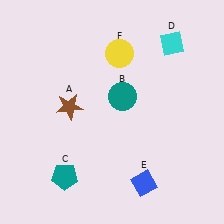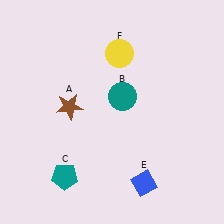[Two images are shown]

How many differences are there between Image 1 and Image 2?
There is 1 difference between the two images.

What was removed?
The cyan diamond (D) was removed in Image 2.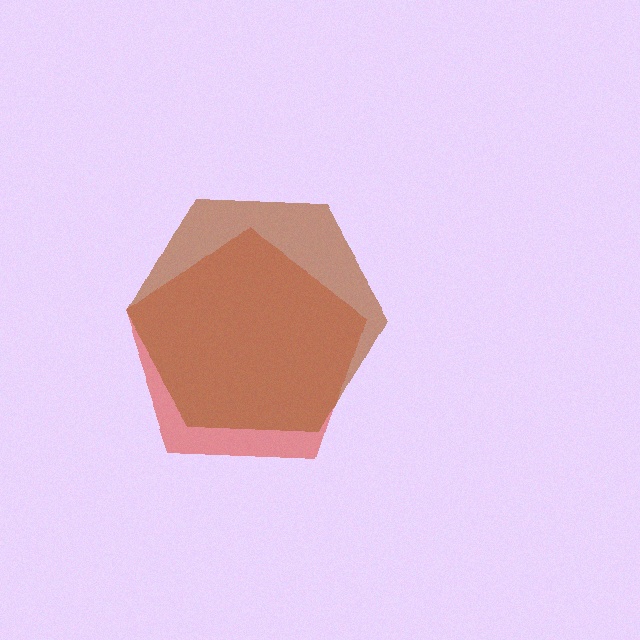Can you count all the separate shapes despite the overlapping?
Yes, there are 2 separate shapes.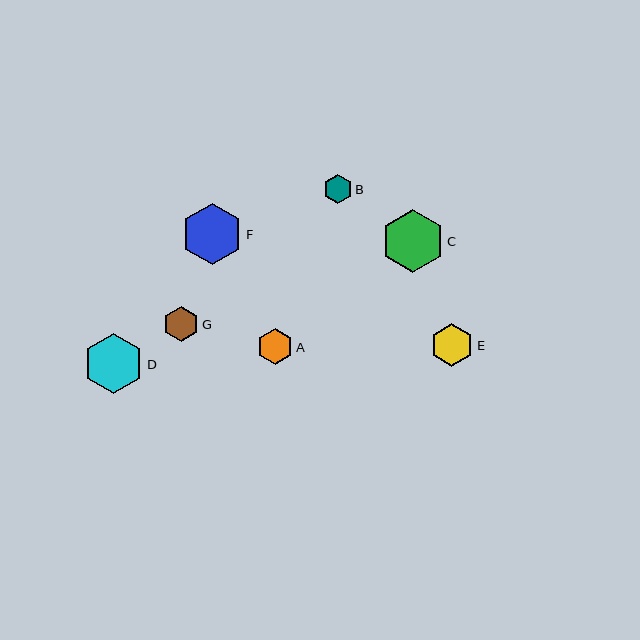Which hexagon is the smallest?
Hexagon B is the smallest with a size of approximately 29 pixels.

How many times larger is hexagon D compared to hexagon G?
Hexagon D is approximately 1.7 times the size of hexagon G.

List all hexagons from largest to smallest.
From largest to smallest: C, F, D, E, A, G, B.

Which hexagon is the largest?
Hexagon C is the largest with a size of approximately 64 pixels.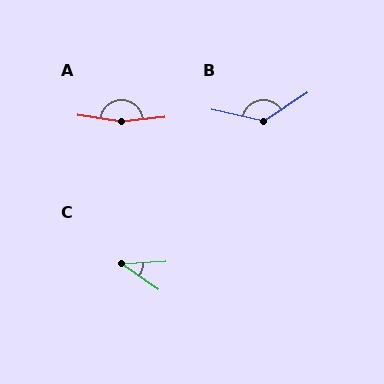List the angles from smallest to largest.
C (38°), B (134°), A (165°).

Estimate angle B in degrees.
Approximately 134 degrees.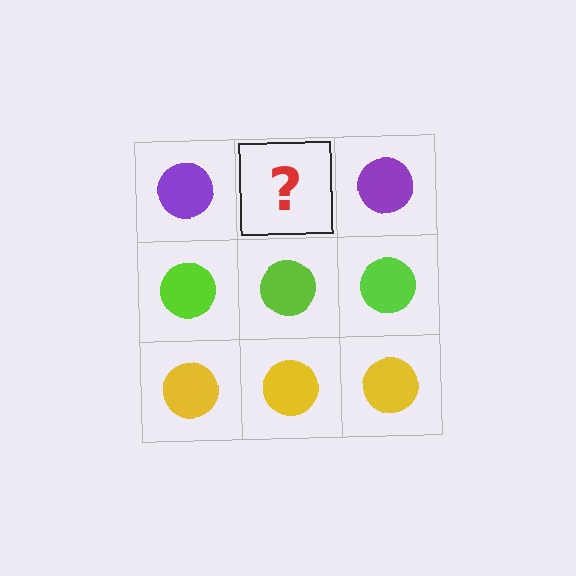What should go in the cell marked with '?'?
The missing cell should contain a purple circle.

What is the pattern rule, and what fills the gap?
The rule is that each row has a consistent color. The gap should be filled with a purple circle.